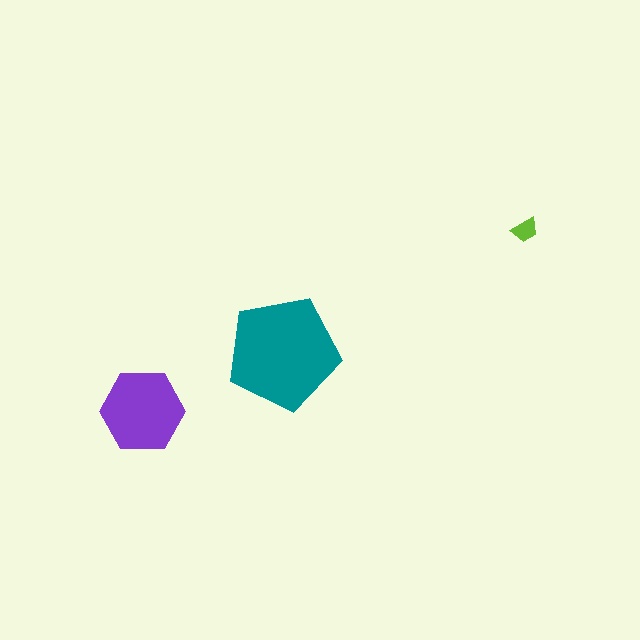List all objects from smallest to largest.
The lime trapezoid, the purple hexagon, the teal pentagon.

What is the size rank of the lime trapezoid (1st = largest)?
3rd.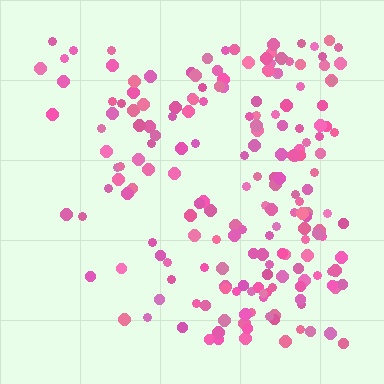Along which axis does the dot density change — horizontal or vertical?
Horizontal.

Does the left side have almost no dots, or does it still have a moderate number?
Still a moderate number, just noticeably fewer than the right.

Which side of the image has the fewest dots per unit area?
The left.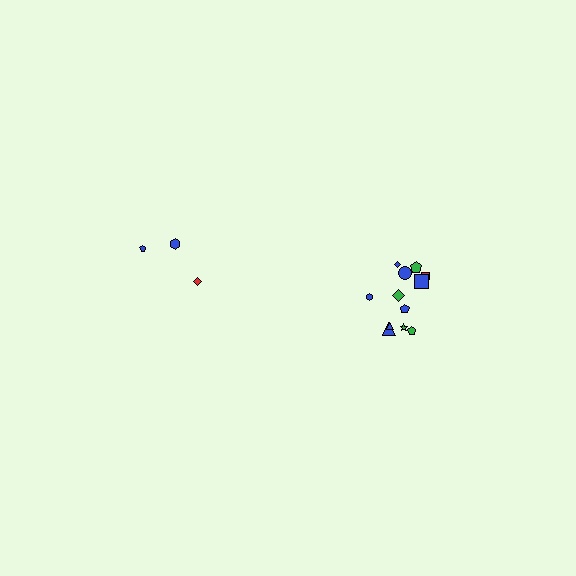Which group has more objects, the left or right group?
The right group.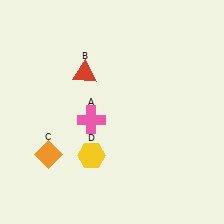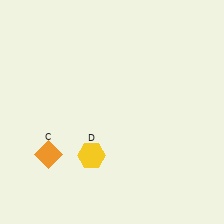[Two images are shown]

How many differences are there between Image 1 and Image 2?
There are 2 differences between the two images.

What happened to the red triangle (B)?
The red triangle (B) was removed in Image 2. It was in the top-left area of Image 1.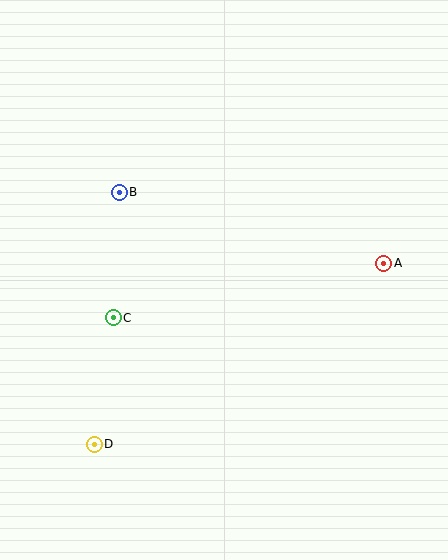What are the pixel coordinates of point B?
Point B is at (119, 192).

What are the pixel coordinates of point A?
Point A is at (384, 263).